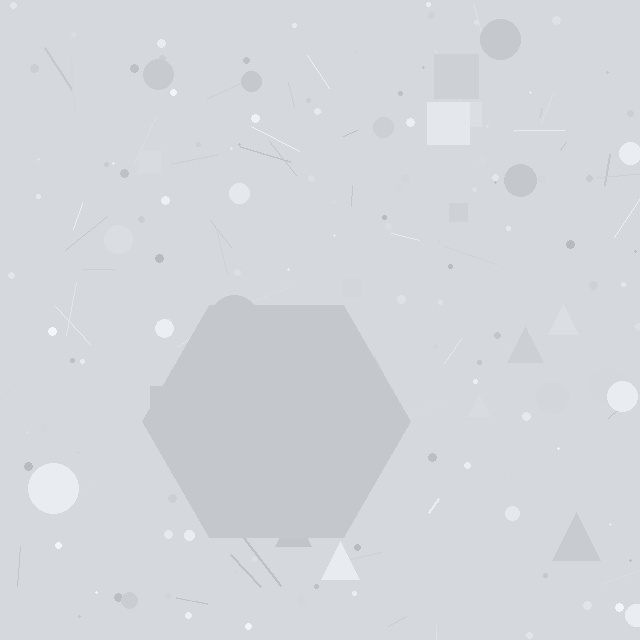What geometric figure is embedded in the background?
A hexagon is embedded in the background.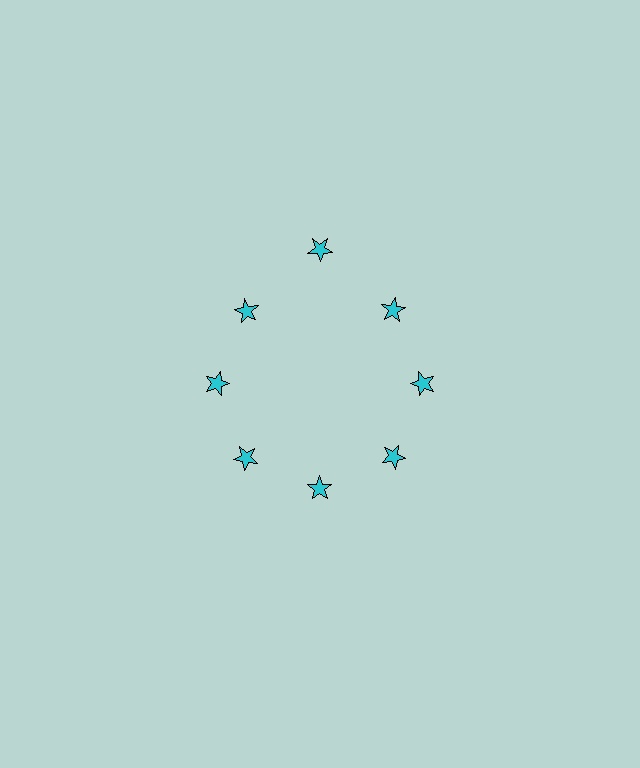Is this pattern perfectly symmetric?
No. The 8 cyan stars are arranged in a ring, but one element near the 12 o'clock position is pushed outward from the center, breaking the 8-fold rotational symmetry.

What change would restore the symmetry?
The symmetry would be restored by moving it inward, back onto the ring so that all 8 stars sit at equal angles and equal distance from the center.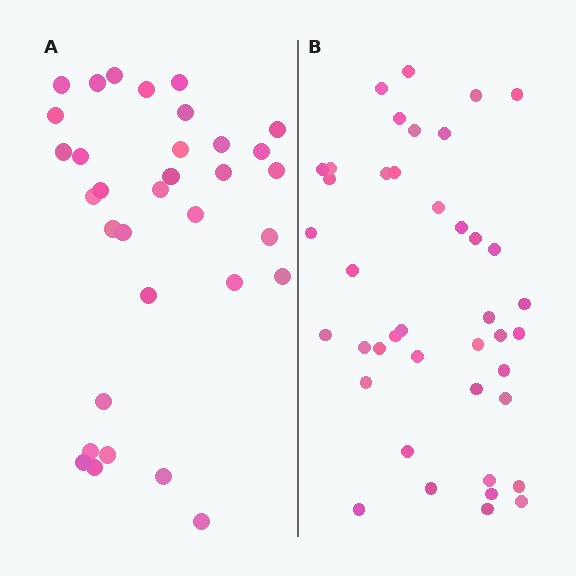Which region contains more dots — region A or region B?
Region B (the right region) has more dots.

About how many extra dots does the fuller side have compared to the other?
Region B has roughly 8 or so more dots than region A.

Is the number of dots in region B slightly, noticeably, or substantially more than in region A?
Region B has only slightly more — the two regions are fairly close. The ratio is roughly 1.2 to 1.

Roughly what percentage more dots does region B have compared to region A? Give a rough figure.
About 25% more.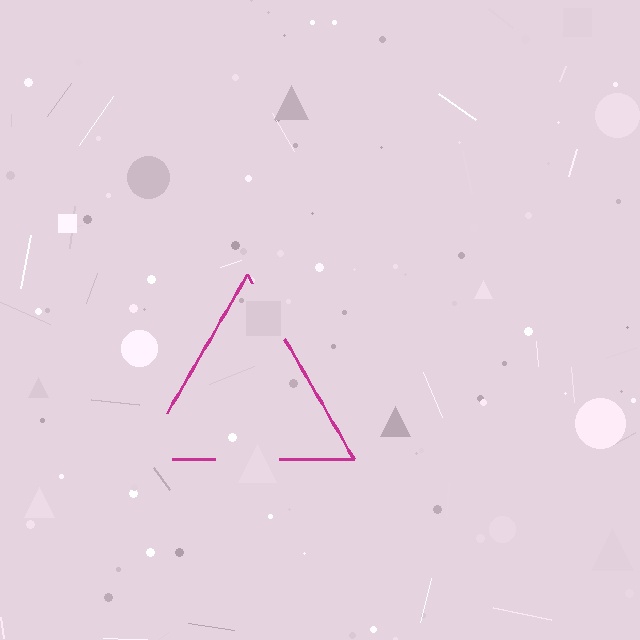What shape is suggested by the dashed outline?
The dashed outline suggests a triangle.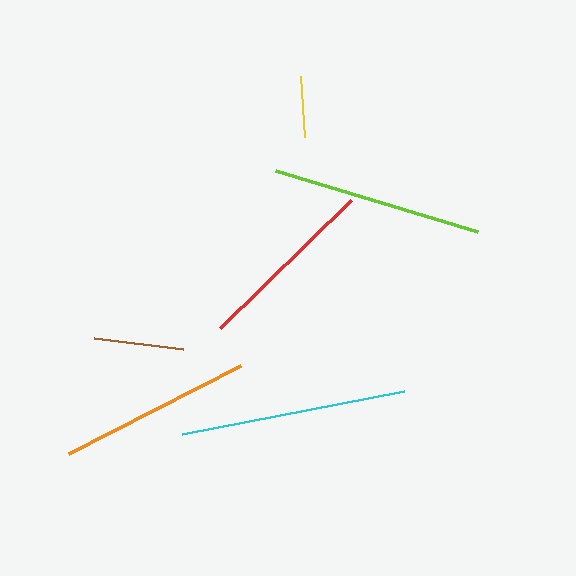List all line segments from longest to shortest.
From longest to shortest: cyan, lime, orange, red, brown, yellow.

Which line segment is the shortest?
The yellow line is the shortest at approximately 61 pixels.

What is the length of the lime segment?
The lime segment is approximately 211 pixels long.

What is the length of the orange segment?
The orange segment is approximately 193 pixels long.